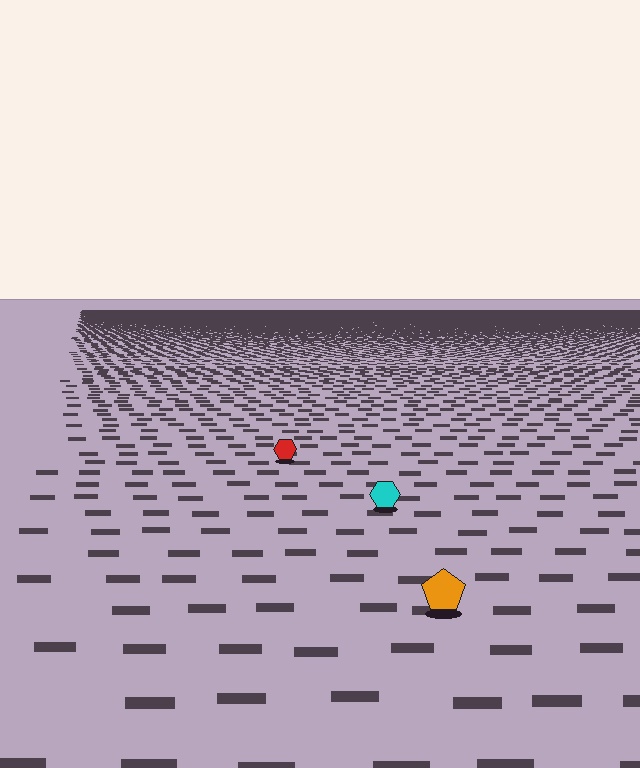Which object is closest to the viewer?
The orange pentagon is closest. The texture marks near it are larger and more spread out.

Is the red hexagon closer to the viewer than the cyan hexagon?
No. The cyan hexagon is closer — you can tell from the texture gradient: the ground texture is coarser near it.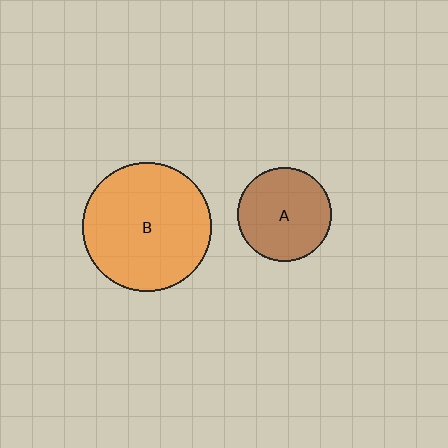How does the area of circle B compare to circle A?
Approximately 1.9 times.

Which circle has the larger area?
Circle B (orange).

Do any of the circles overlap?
No, none of the circles overlap.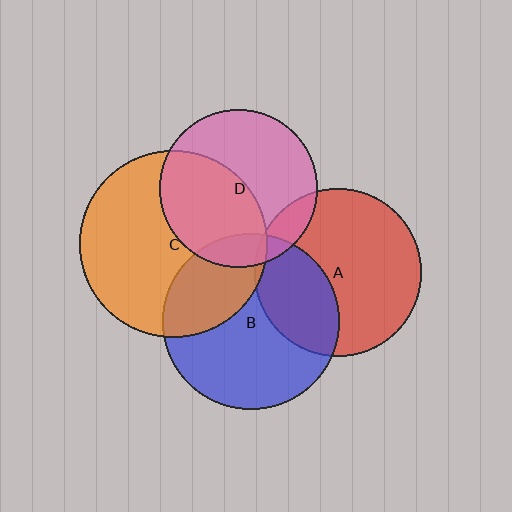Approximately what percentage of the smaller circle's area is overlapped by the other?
Approximately 30%.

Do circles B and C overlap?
Yes.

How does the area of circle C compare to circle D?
Approximately 1.4 times.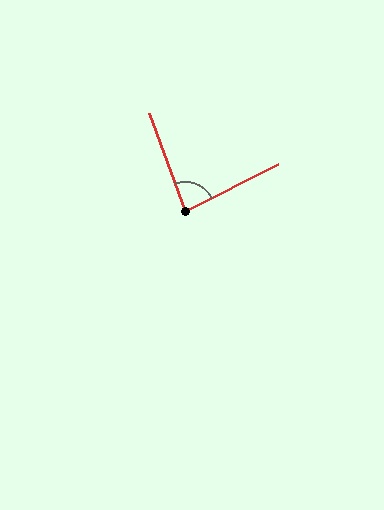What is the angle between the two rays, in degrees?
Approximately 84 degrees.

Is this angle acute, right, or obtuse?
It is acute.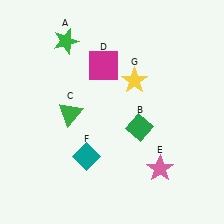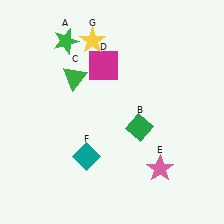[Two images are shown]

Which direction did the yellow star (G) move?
The yellow star (G) moved left.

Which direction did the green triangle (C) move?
The green triangle (C) moved up.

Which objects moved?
The objects that moved are: the green triangle (C), the yellow star (G).